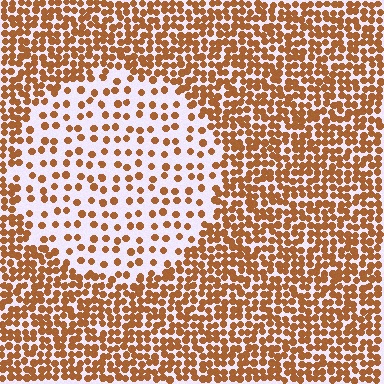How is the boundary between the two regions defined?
The boundary is defined by a change in element density (approximately 2.6x ratio). All elements are the same color, size, and shape.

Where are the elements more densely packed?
The elements are more densely packed outside the circle boundary.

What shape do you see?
I see a circle.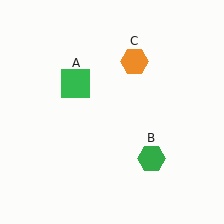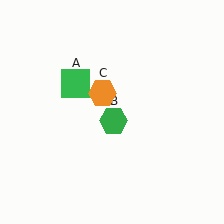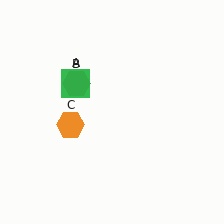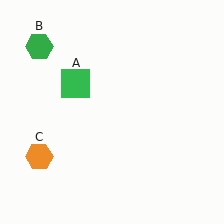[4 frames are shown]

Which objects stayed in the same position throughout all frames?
Green square (object A) remained stationary.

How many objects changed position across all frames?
2 objects changed position: green hexagon (object B), orange hexagon (object C).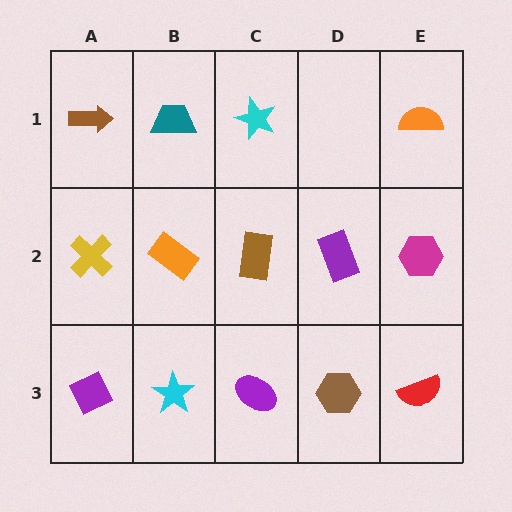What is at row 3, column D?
A brown hexagon.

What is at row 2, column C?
A brown rectangle.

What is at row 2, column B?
An orange rectangle.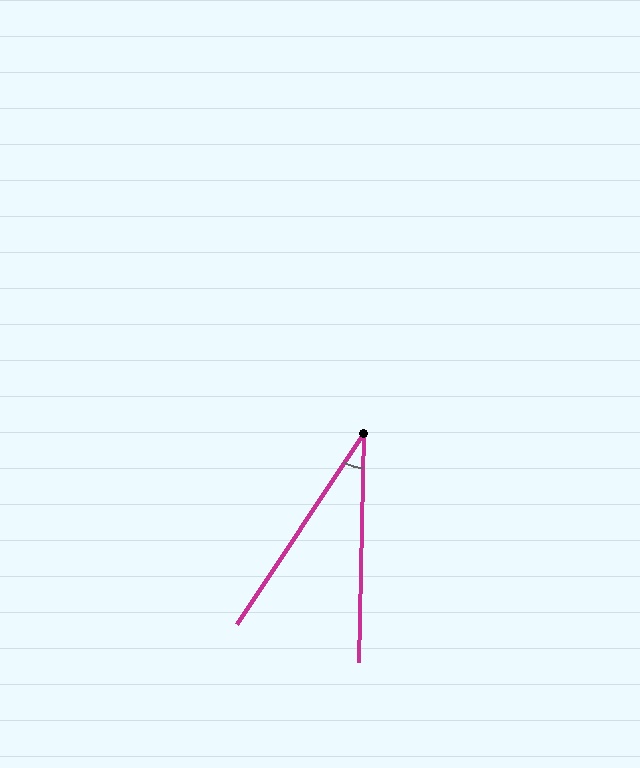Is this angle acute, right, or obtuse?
It is acute.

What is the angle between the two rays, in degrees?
Approximately 32 degrees.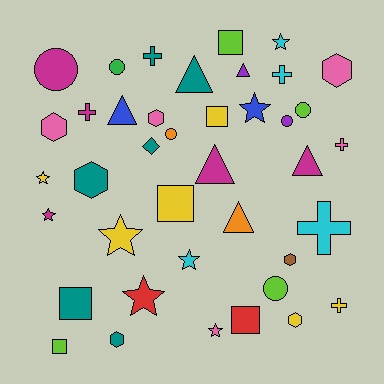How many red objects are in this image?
There are 2 red objects.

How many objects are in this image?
There are 40 objects.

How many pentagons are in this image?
There are no pentagons.